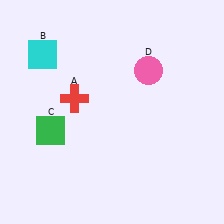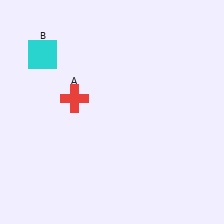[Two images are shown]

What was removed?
The pink circle (D), the green square (C) were removed in Image 2.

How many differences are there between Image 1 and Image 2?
There are 2 differences between the two images.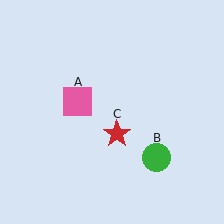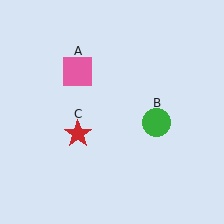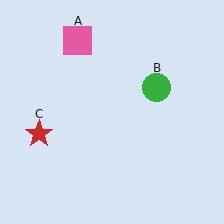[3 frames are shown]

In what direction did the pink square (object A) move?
The pink square (object A) moved up.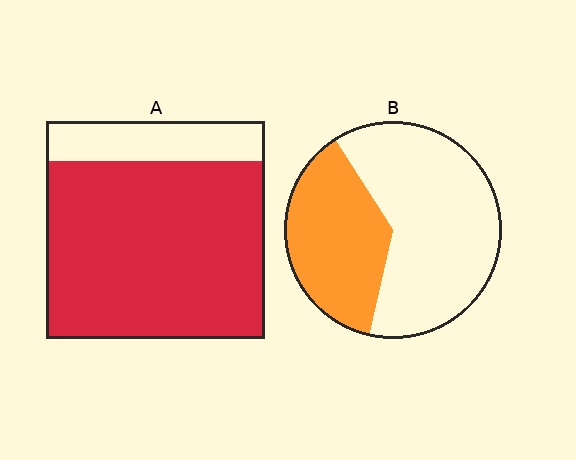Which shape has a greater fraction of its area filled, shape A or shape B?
Shape A.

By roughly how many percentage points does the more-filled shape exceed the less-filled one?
By roughly 45 percentage points (A over B).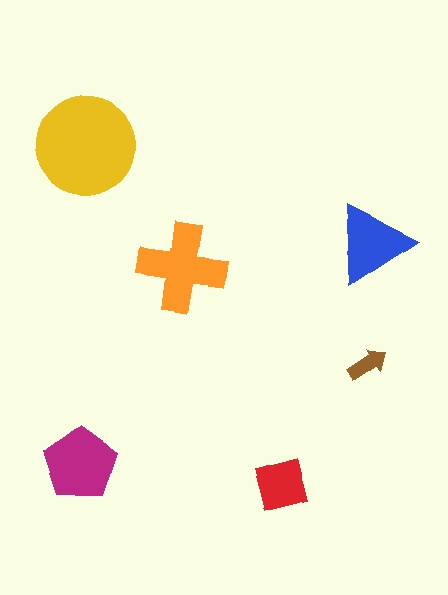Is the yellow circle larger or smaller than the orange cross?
Larger.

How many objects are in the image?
There are 6 objects in the image.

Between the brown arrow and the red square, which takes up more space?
The red square.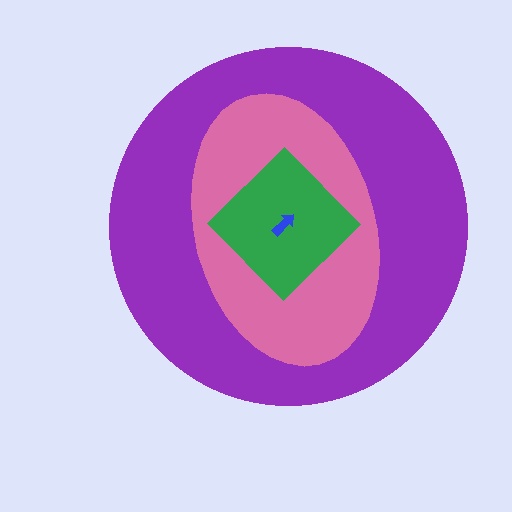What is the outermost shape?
The purple circle.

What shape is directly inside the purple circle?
The pink ellipse.